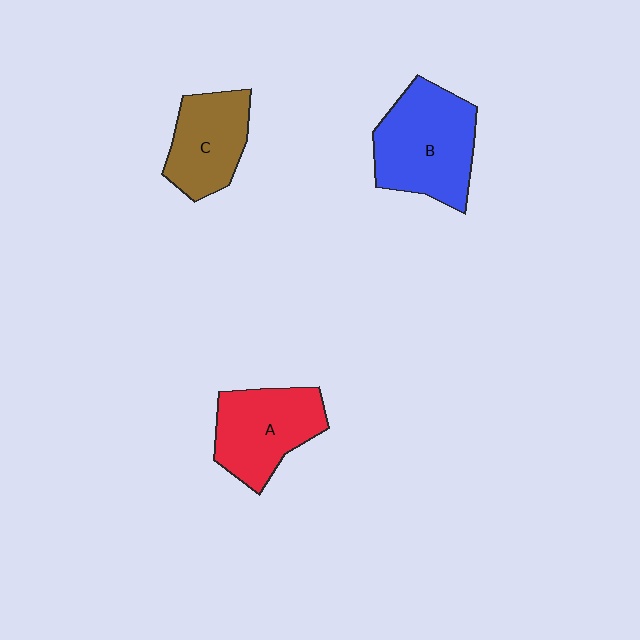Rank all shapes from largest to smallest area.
From largest to smallest: B (blue), A (red), C (brown).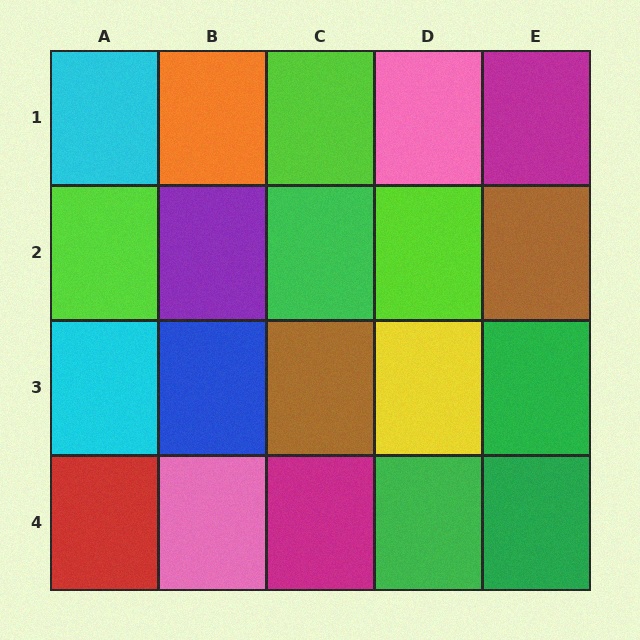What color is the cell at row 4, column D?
Green.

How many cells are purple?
1 cell is purple.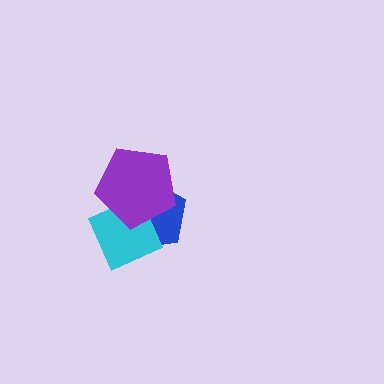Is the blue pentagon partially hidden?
Yes, it is partially covered by another shape.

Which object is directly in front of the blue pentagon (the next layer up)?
The cyan diamond is directly in front of the blue pentagon.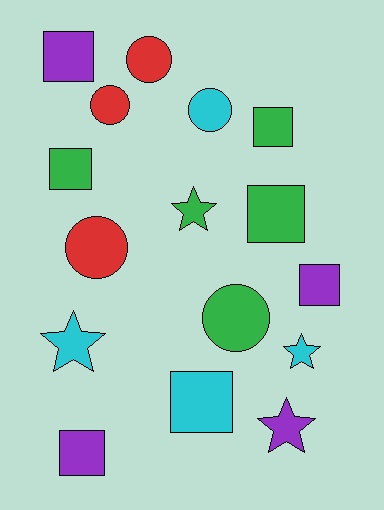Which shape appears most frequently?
Square, with 7 objects.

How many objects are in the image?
There are 16 objects.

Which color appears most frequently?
Green, with 5 objects.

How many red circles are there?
There are 3 red circles.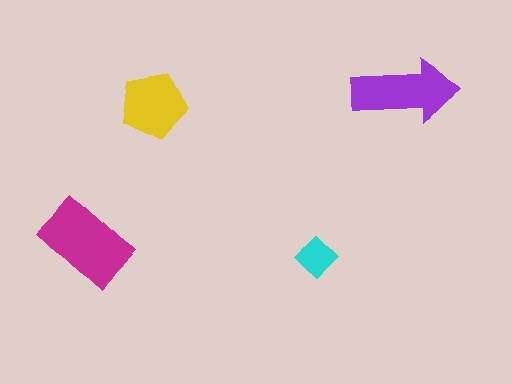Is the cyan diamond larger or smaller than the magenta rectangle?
Smaller.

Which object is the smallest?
The cyan diamond.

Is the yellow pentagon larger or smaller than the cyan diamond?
Larger.